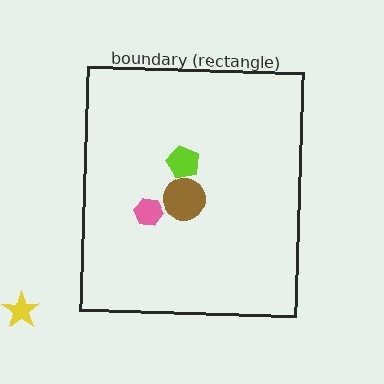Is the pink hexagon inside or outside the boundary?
Inside.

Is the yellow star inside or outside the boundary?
Outside.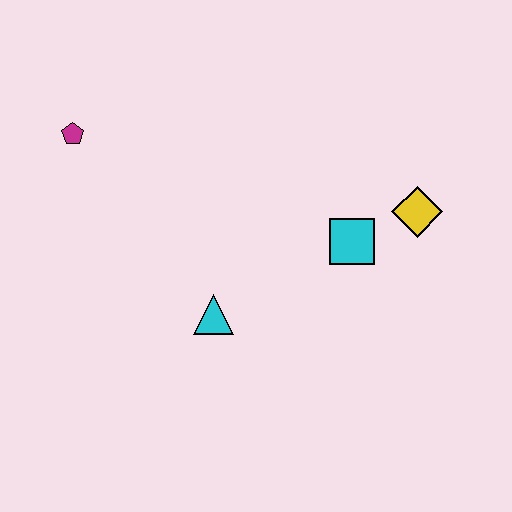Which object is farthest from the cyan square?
The magenta pentagon is farthest from the cyan square.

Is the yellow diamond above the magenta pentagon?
No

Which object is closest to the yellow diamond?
The cyan square is closest to the yellow diamond.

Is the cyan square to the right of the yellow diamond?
No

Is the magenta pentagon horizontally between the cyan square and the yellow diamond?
No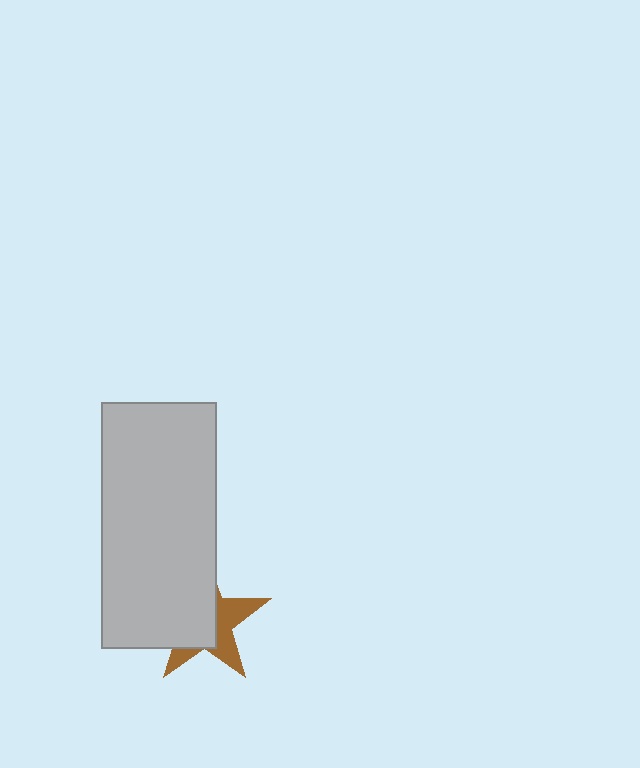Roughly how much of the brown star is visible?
A small part of it is visible (roughly 40%).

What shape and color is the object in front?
The object in front is a light gray rectangle.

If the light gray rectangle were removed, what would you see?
You would see the complete brown star.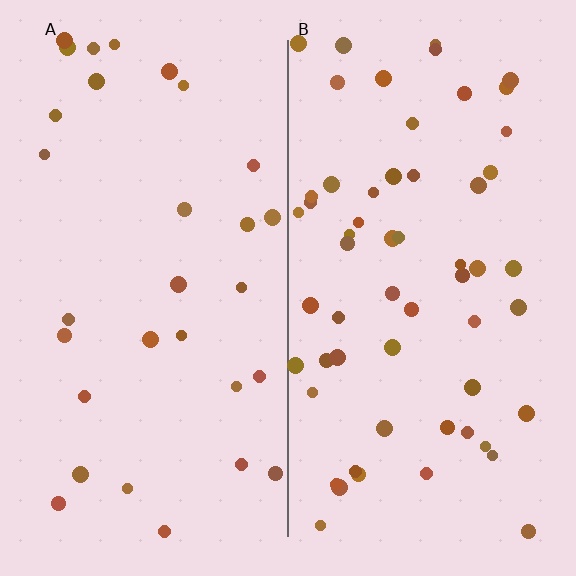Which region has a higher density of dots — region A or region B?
B (the right).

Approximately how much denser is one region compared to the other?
Approximately 1.9× — region B over region A.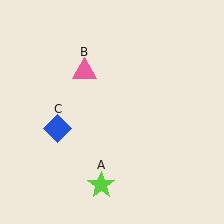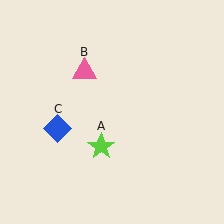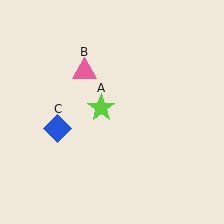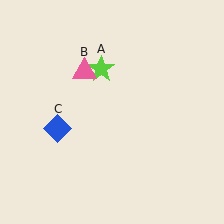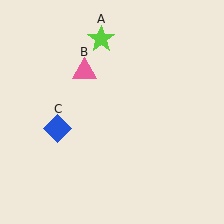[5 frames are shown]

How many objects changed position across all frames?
1 object changed position: lime star (object A).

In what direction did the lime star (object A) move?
The lime star (object A) moved up.